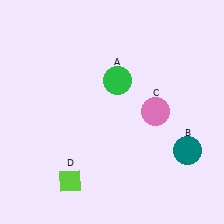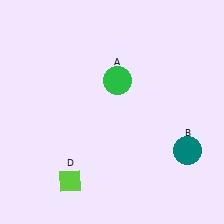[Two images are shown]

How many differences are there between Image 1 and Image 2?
There is 1 difference between the two images.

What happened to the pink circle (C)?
The pink circle (C) was removed in Image 2. It was in the top-right area of Image 1.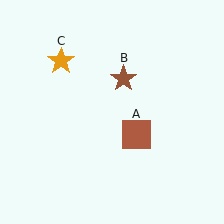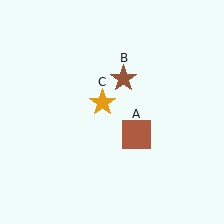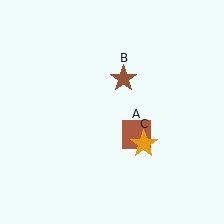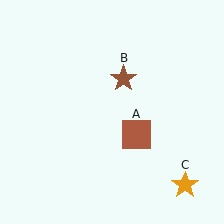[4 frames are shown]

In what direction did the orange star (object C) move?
The orange star (object C) moved down and to the right.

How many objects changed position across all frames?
1 object changed position: orange star (object C).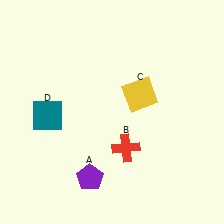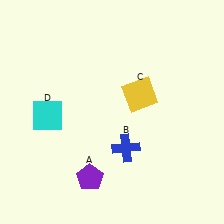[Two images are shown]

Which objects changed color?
B changed from red to blue. D changed from teal to cyan.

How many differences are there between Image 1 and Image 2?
There are 2 differences between the two images.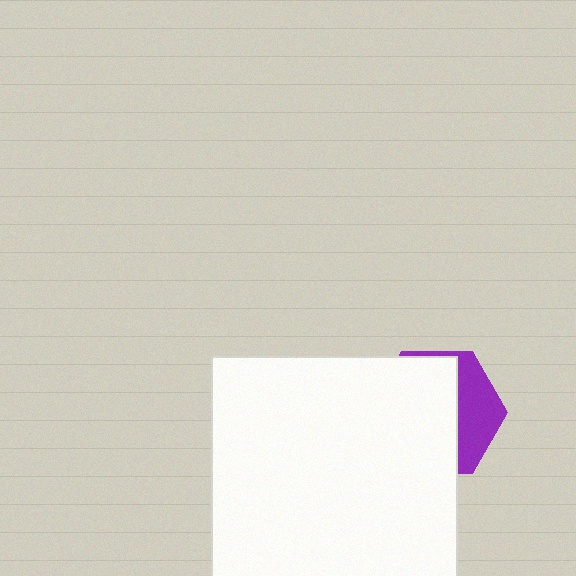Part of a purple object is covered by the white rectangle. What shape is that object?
It is a hexagon.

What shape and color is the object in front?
The object in front is a white rectangle.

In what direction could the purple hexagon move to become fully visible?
The purple hexagon could move right. That would shift it out from behind the white rectangle entirely.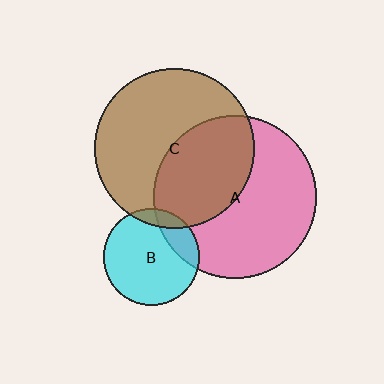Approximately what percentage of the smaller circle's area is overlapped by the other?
Approximately 40%.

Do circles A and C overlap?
Yes.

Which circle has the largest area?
Circle A (pink).